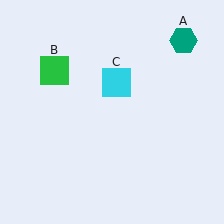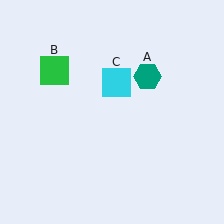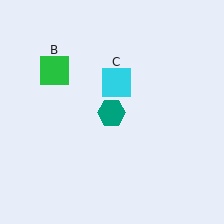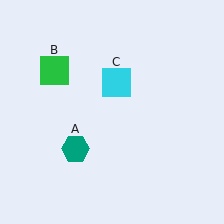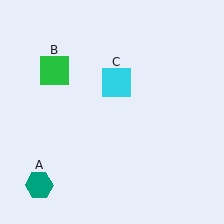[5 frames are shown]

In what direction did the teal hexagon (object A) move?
The teal hexagon (object A) moved down and to the left.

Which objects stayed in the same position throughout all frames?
Green square (object B) and cyan square (object C) remained stationary.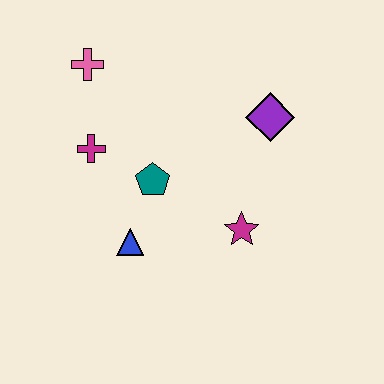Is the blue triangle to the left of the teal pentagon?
Yes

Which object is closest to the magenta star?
The teal pentagon is closest to the magenta star.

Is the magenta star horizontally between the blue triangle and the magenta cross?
No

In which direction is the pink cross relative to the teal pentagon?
The pink cross is above the teal pentagon.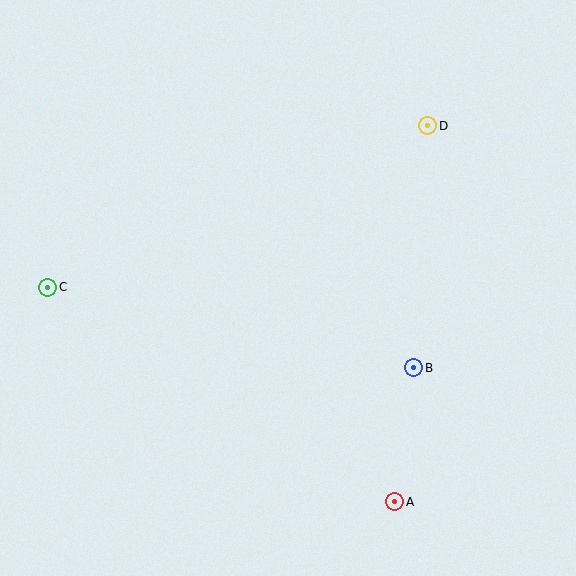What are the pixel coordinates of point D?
Point D is at (428, 126).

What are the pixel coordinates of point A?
Point A is at (395, 502).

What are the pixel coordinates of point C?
Point C is at (48, 287).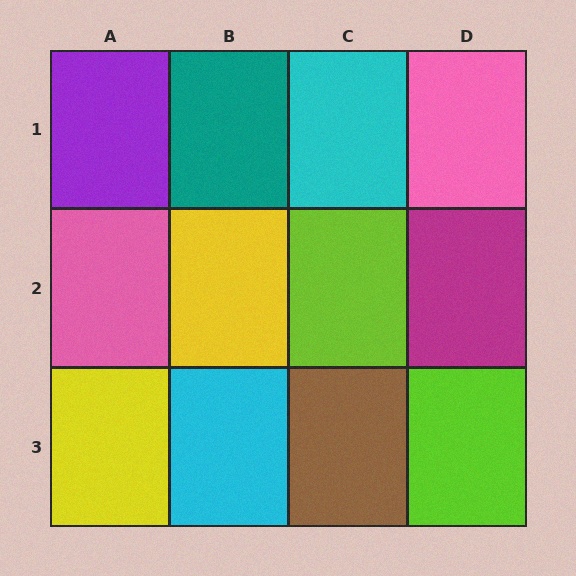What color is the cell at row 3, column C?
Brown.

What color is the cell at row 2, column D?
Magenta.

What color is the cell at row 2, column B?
Yellow.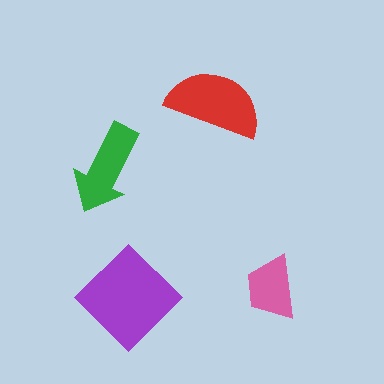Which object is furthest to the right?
The pink trapezoid is rightmost.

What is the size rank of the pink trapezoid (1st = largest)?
4th.